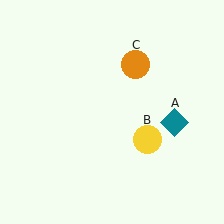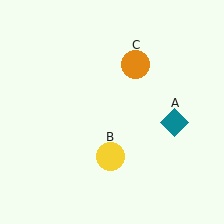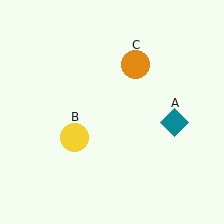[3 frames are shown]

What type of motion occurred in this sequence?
The yellow circle (object B) rotated clockwise around the center of the scene.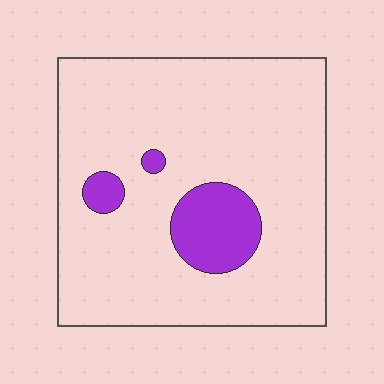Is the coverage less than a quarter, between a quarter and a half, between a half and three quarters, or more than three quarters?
Less than a quarter.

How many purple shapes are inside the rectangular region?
3.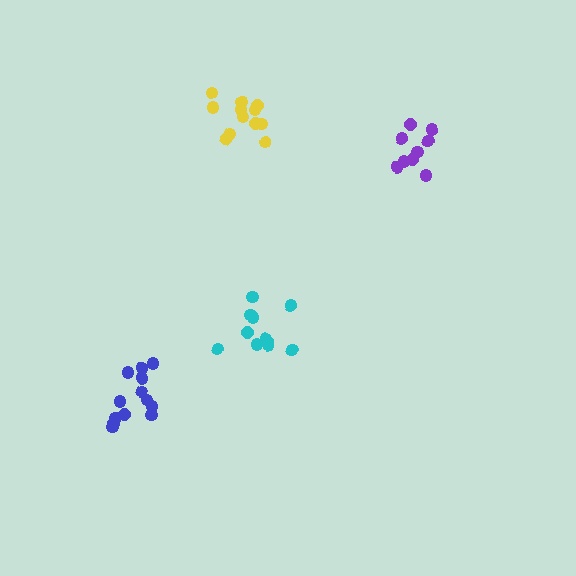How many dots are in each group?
Group 1: 12 dots, Group 2: 9 dots, Group 3: 11 dots, Group 4: 13 dots (45 total).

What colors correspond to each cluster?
The clusters are colored: yellow, purple, cyan, blue.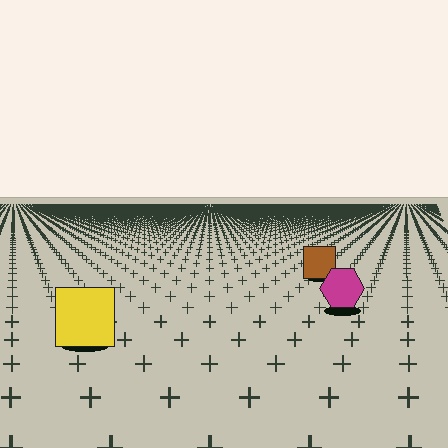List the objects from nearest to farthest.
From nearest to farthest: the yellow square, the magenta hexagon, the brown square.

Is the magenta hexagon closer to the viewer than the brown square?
Yes. The magenta hexagon is closer — you can tell from the texture gradient: the ground texture is coarser near it.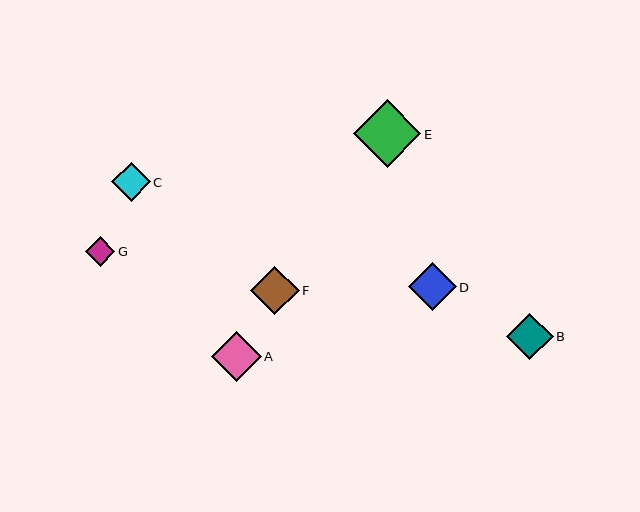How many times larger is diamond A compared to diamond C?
Diamond A is approximately 1.3 times the size of diamond C.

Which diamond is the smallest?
Diamond G is the smallest with a size of approximately 29 pixels.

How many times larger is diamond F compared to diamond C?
Diamond F is approximately 1.3 times the size of diamond C.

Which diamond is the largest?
Diamond E is the largest with a size of approximately 67 pixels.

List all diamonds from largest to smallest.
From largest to smallest: E, A, F, D, B, C, G.